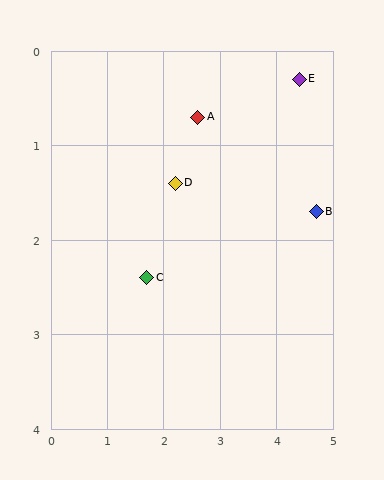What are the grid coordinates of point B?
Point B is at approximately (4.7, 1.7).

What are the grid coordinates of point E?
Point E is at approximately (4.4, 0.3).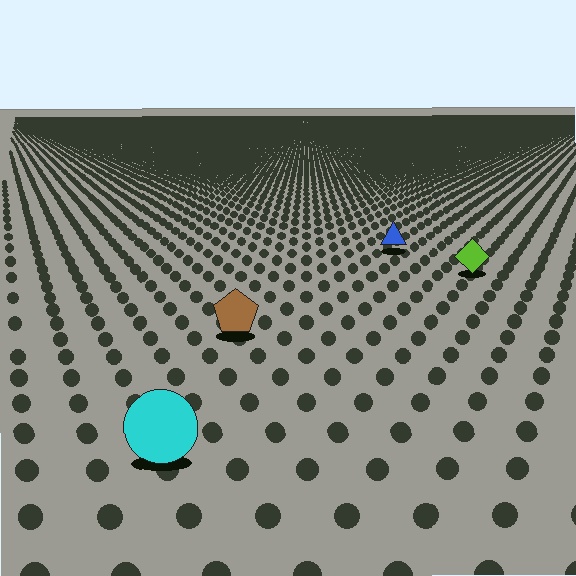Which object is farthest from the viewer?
The blue triangle is farthest from the viewer. It appears smaller and the ground texture around it is denser.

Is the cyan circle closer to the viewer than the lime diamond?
Yes. The cyan circle is closer — you can tell from the texture gradient: the ground texture is coarser near it.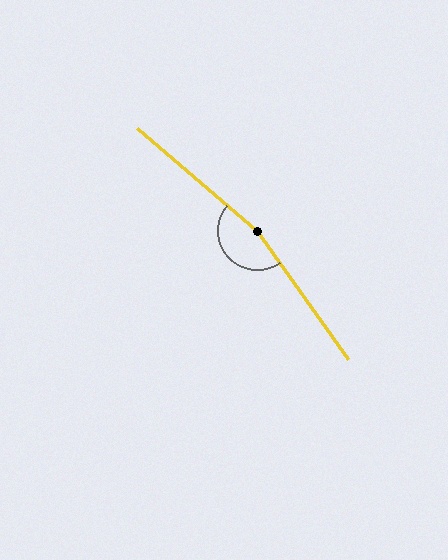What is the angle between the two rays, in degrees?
Approximately 166 degrees.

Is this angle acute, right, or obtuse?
It is obtuse.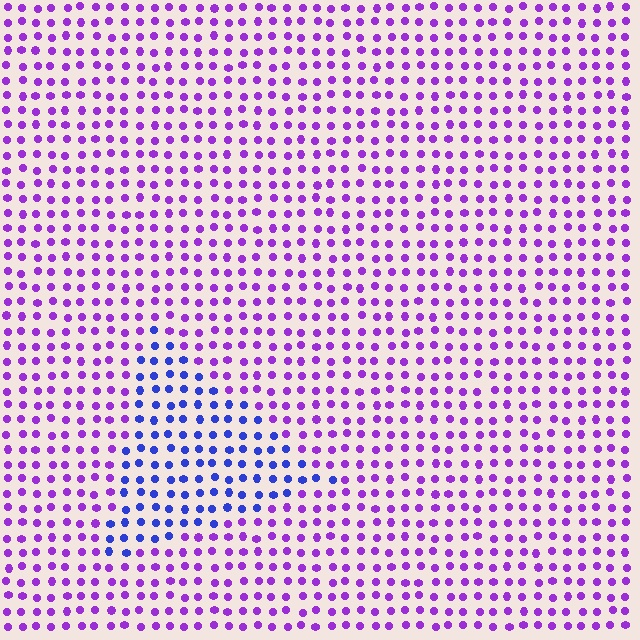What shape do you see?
I see a triangle.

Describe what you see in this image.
The image is filled with small purple elements in a uniform arrangement. A triangle-shaped region is visible where the elements are tinted to a slightly different hue, forming a subtle color boundary.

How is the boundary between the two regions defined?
The boundary is defined purely by a slight shift in hue (about 45 degrees). Spacing, size, and orientation are identical on both sides.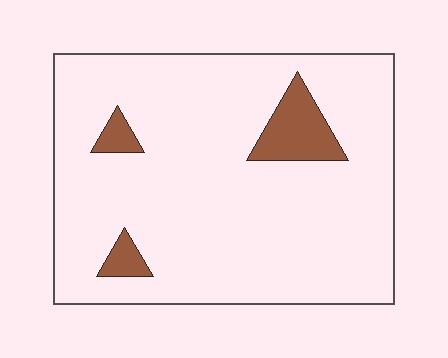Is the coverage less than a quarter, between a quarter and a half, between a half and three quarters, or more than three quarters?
Less than a quarter.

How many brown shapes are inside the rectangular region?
3.